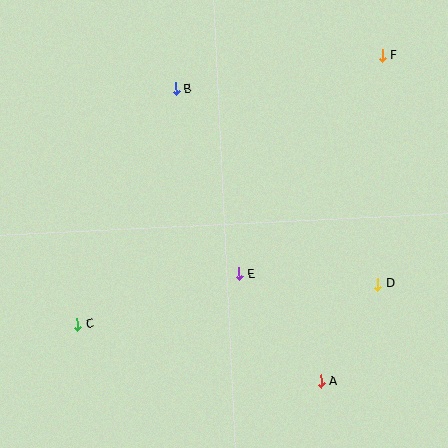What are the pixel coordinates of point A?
Point A is at (321, 381).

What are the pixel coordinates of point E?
Point E is at (239, 274).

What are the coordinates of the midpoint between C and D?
The midpoint between C and D is at (228, 304).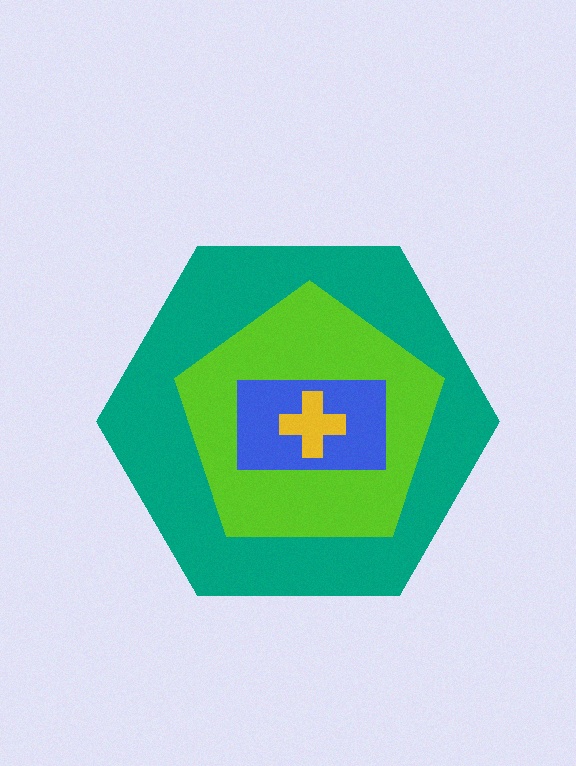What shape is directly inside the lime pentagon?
The blue rectangle.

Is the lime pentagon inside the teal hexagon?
Yes.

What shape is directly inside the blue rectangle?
The yellow cross.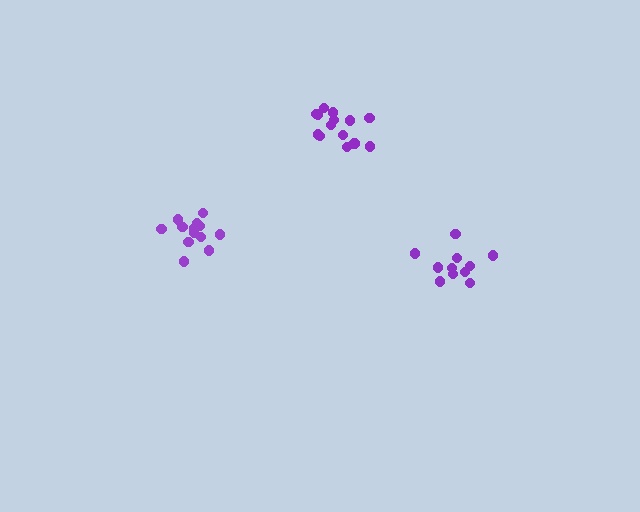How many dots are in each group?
Group 1: 13 dots, Group 2: 14 dots, Group 3: 11 dots (38 total).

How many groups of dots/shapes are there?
There are 3 groups.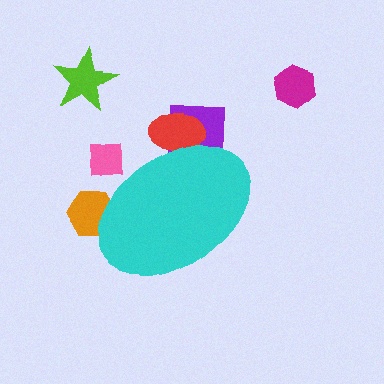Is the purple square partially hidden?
Yes, the purple square is partially hidden behind the cyan ellipse.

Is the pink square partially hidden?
Yes, the pink square is partially hidden behind the cyan ellipse.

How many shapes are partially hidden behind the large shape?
4 shapes are partially hidden.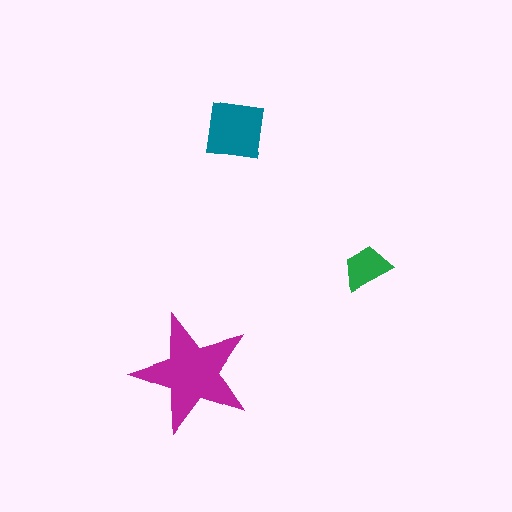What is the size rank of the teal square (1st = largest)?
2nd.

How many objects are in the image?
There are 3 objects in the image.